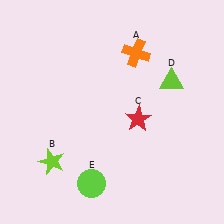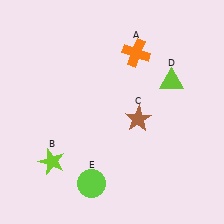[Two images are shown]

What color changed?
The star (C) changed from red in Image 1 to brown in Image 2.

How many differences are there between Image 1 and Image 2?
There is 1 difference between the two images.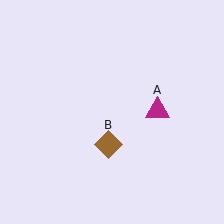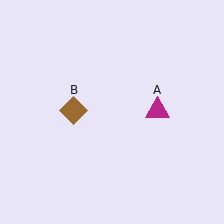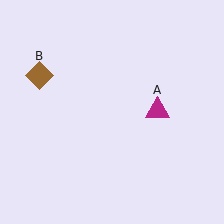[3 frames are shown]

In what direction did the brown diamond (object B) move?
The brown diamond (object B) moved up and to the left.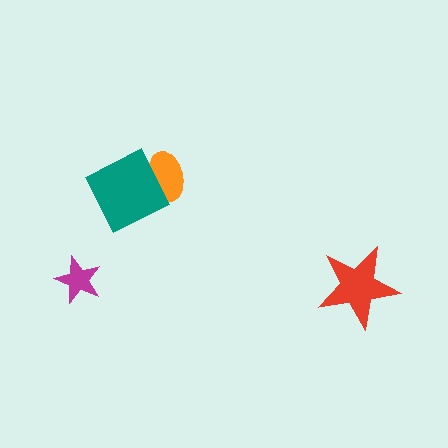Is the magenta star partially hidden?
No, no other shape covers it.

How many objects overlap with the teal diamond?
1 object overlaps with the teal diamond.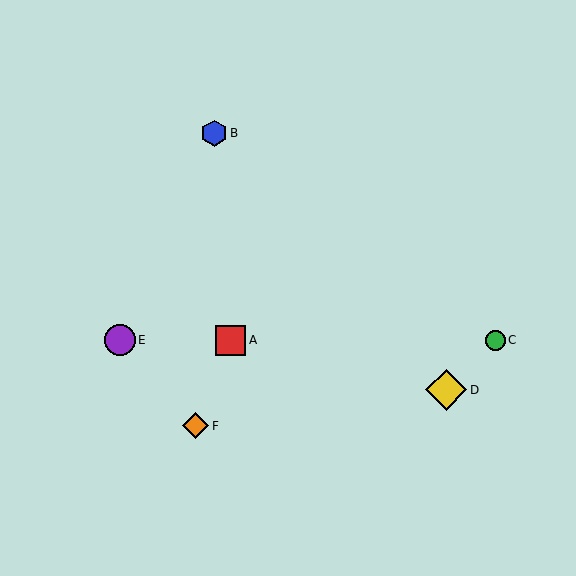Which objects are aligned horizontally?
Objects A, C, E are aligned horizontally.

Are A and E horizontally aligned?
Yes, both are at y≈340.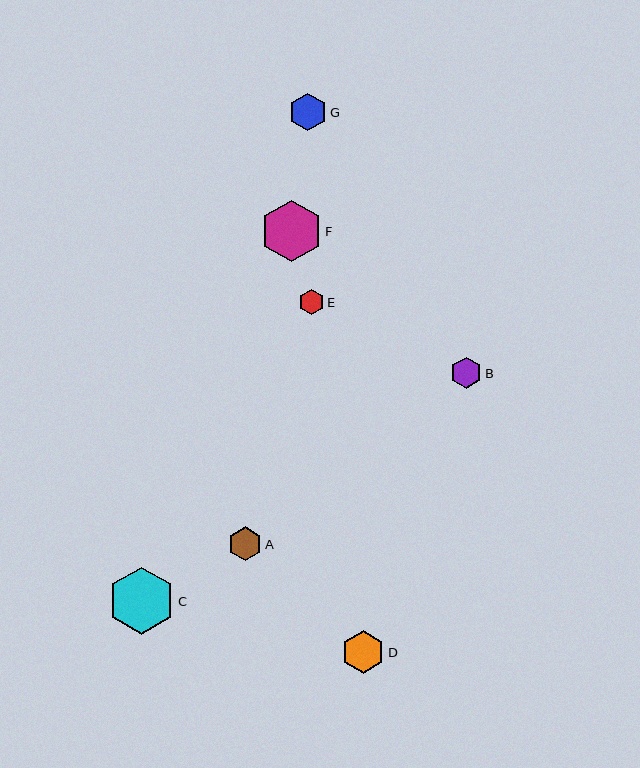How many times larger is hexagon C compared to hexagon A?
Hexagon C is approximately 2.0 times the size of hexagon A.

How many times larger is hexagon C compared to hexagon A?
Hexagon C is approximately 2.0 times the size of hexagon A.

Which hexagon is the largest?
Hexagon C is the largest with a size of approximately 67 pixels.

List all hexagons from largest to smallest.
From largest to smallest: C, F, D, G, A, B, E.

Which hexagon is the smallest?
Hexagon E is the smallest with a size of approximately 25 pixels.